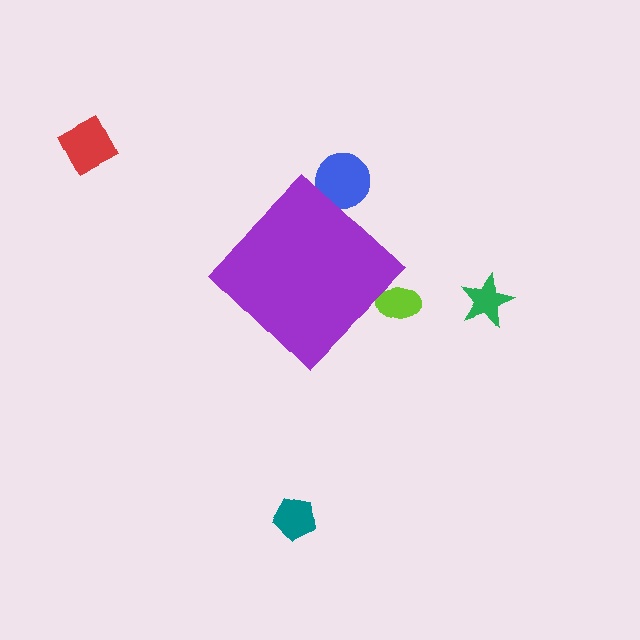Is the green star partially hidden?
No, the green star is fully visible.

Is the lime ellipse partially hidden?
Yes, the lime ellipse is partially hidden behind the purple diamond.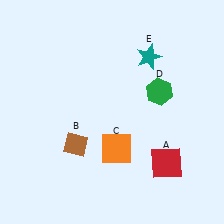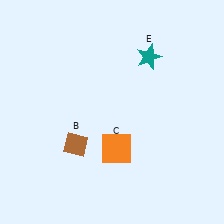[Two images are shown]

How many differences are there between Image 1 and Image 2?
There are 2 differences between the two images.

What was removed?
The red square (A), the green hexagon (D) were removed in Image 2.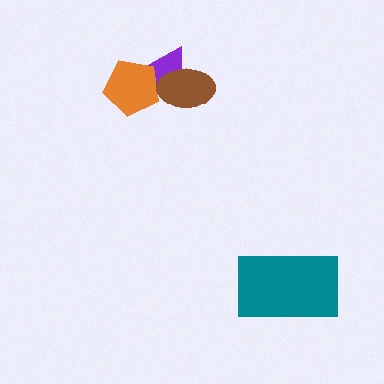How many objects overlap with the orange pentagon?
1 object overlaps with the orange pentagon.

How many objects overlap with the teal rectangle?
0 objects overlap with the teal rectangle.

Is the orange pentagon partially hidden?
No, no other shape covers it.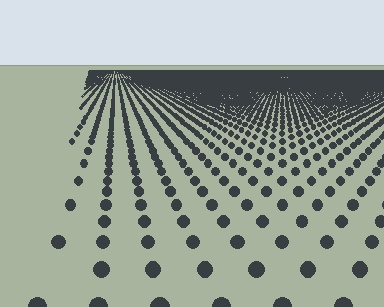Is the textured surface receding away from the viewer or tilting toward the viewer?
The surface is receding away from the viewer. Texture elements get smaller and denser toward the top.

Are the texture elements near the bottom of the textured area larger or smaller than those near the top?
Larger. Near the bottom, elements are closer to the viewer and appear at a bigger on-screen size.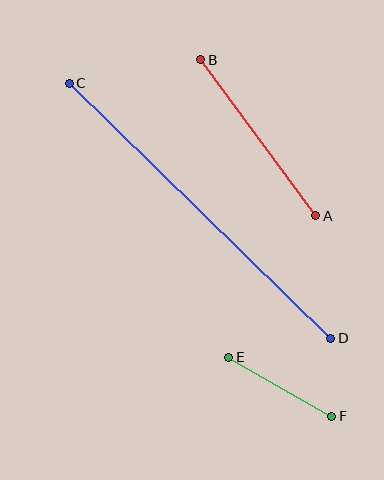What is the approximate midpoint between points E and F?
The midpoint is at approximately (280, 387) pixels.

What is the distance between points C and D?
The distance is approximately 365 pixels.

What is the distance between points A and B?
The distance is approximately 194 pixels.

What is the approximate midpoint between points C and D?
The midpoint is at approximately (200, 211) pixels.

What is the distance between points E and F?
The distance is approximately 119 pixels.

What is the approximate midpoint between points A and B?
The midpoint is at approximately (258, 138) pixels.